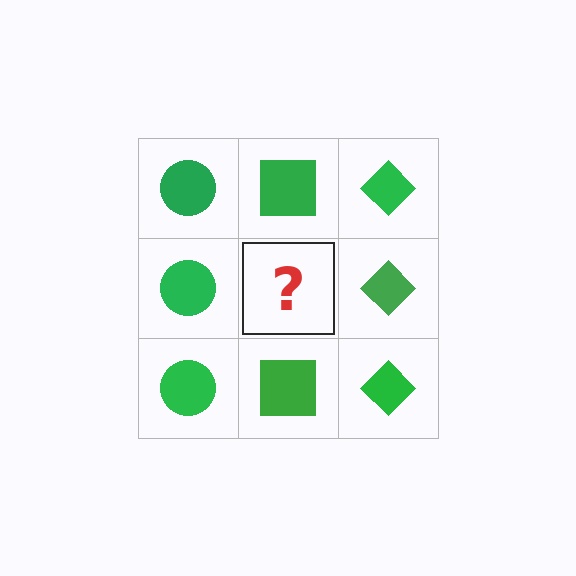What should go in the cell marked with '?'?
The missing cell should contain a green square.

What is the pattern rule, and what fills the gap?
The rule is that each column has a consistent shape. The gap should be filled with a green square.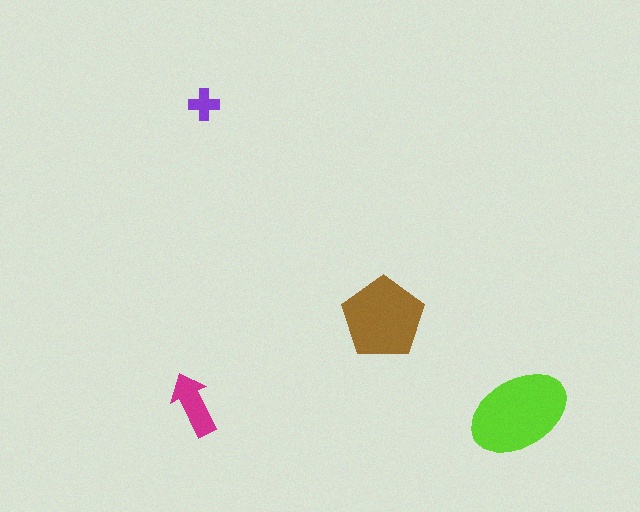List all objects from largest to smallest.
The lime ellipse, the brown pentagon, the magenta arrow, the purple cross.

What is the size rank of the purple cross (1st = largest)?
4th.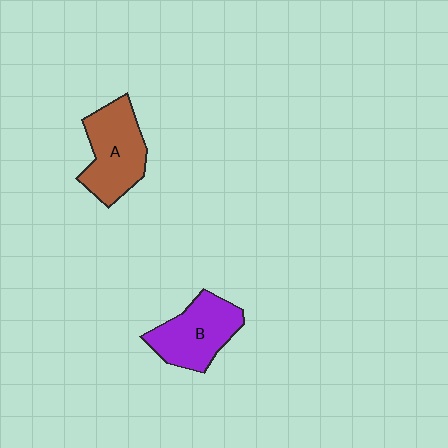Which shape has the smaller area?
Shape B (purple).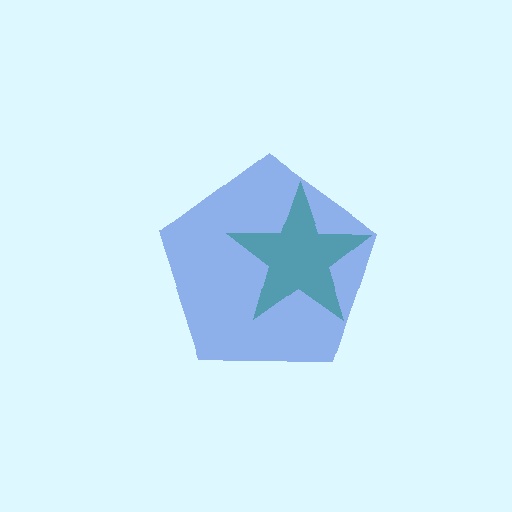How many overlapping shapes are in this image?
There are 2 overlapping shapes in the image.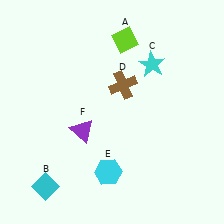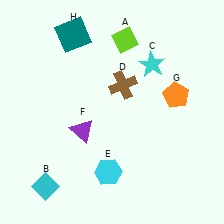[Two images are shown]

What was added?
An orange pentagon (G), a teal square (H) were added in Image 2.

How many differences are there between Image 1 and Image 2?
There are 2 differences between the two images.